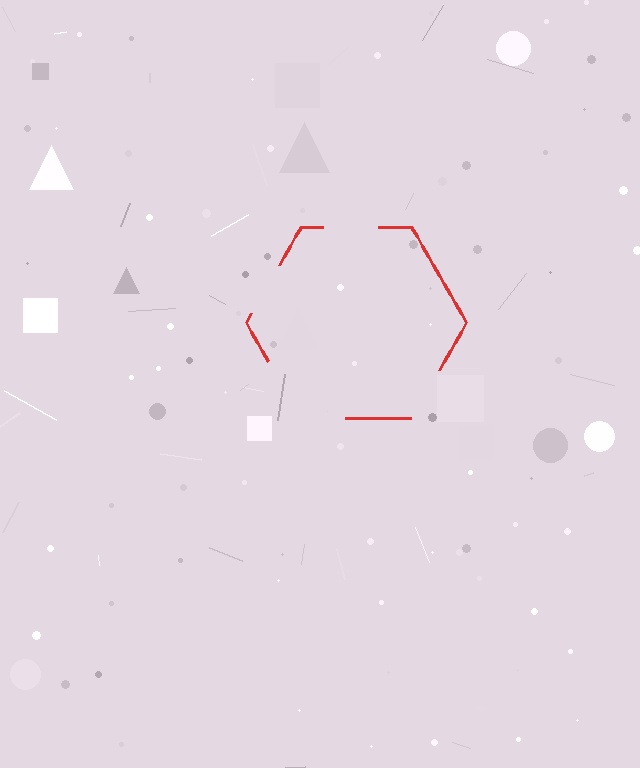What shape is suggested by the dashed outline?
The dashed outline suggests a hexagon.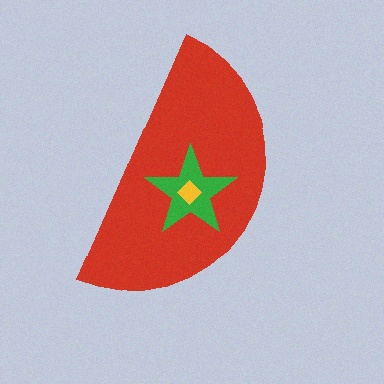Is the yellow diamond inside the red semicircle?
Yes.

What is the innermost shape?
The yellow diamond.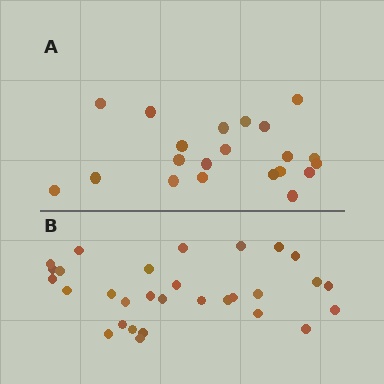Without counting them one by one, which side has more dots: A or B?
Region B (the bottom region) has more dots.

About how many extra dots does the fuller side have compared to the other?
Region B has roughly 8 or so more dots than region A.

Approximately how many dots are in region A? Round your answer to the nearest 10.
About 20 dots. (The exact count is 21, which rounds to 20.)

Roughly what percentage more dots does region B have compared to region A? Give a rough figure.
About 45% more.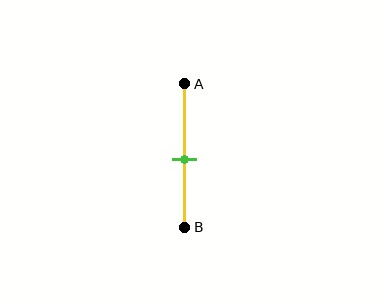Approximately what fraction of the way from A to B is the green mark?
The green mark is approximately 55% of the way from A to B.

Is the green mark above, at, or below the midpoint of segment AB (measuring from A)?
The green mark is below the midpoint of segment AB.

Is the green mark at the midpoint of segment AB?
No, the mark is at about 55% from A, not at the 50% midpoint.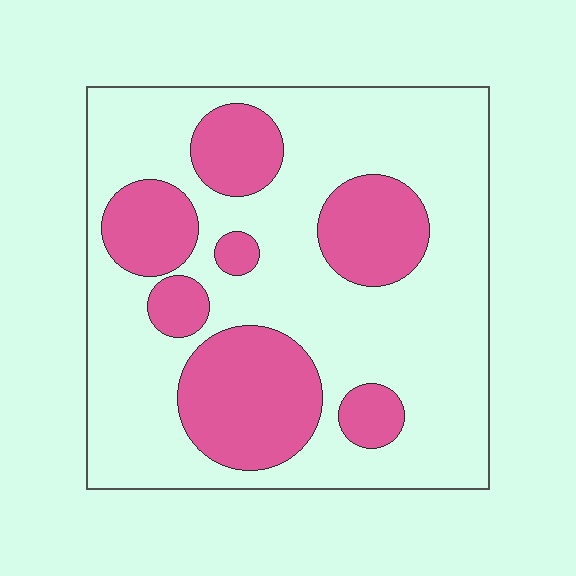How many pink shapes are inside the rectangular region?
7.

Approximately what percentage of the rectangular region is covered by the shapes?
Approximately 30%.